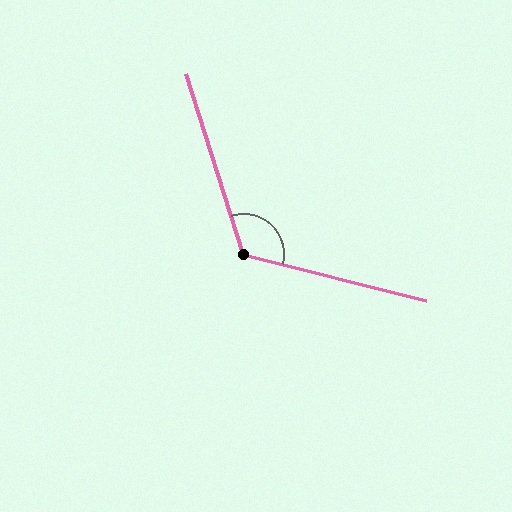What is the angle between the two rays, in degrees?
Approximately 122 degrees.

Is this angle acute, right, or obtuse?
It is obtuse.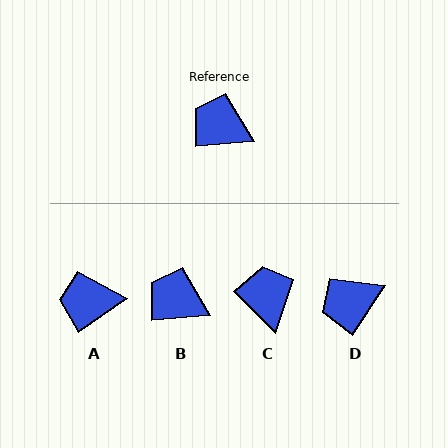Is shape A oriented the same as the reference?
No, it is off by about 31 degrees.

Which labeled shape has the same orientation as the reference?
B.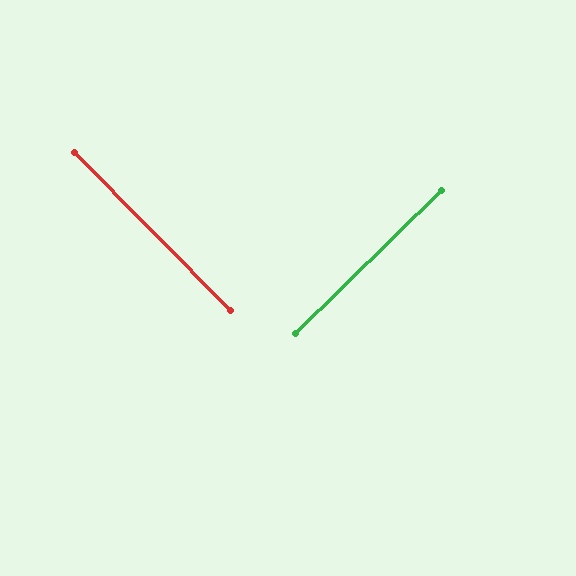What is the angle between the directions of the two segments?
Approximately 90 degrees.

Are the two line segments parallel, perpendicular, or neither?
Perpendicular — they meet at approximately 90°.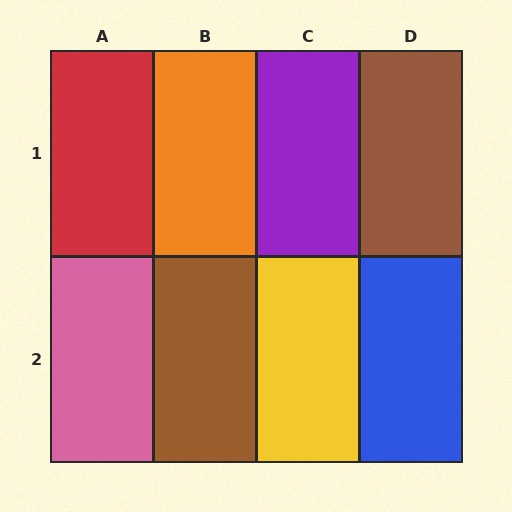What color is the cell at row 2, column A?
Pink.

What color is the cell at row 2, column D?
Blue.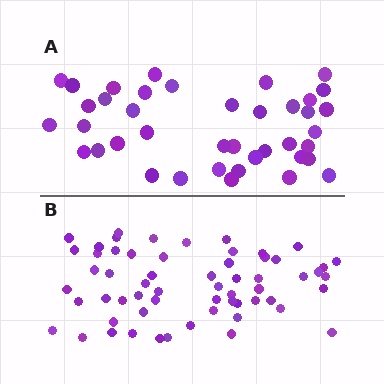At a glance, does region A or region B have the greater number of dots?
Region B (the bottom region) has more dots.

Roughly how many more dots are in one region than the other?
Region B has approximately 20 more dots than region A.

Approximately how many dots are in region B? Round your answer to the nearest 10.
About 60 dots.